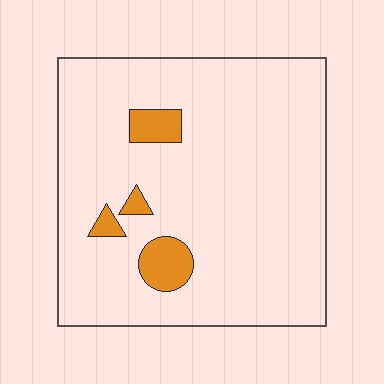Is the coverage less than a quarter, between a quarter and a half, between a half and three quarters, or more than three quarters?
Less than a quarter.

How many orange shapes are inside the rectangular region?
4.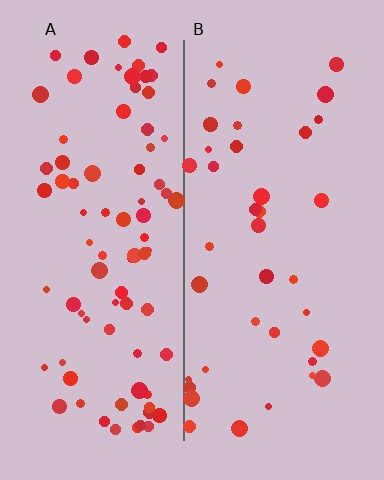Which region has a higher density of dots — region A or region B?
A (the left).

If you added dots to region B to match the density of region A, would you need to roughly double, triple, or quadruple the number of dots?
Approximately double.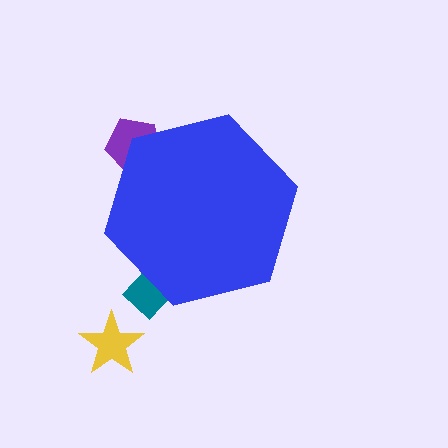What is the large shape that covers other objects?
A blue hexagon.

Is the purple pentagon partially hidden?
Yes, the purple pentagon is partially hidden behind the blue hexagon.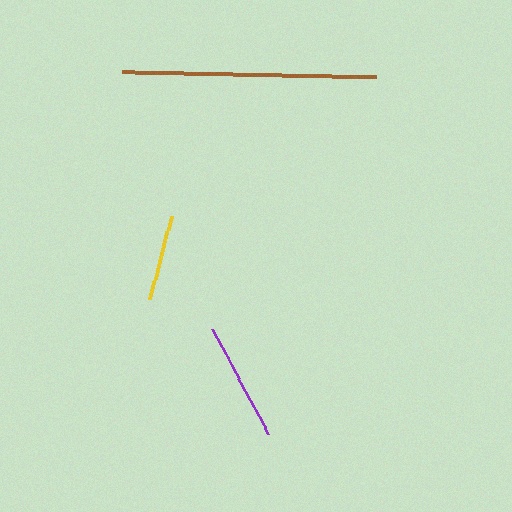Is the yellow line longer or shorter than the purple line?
The purple line is longer than the yellow line.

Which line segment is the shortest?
The yellow line is the shortest at approximately 85 pixels.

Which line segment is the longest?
The brown line is the longest at approximately 254 pixels.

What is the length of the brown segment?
The brown segment is approximately 254 pixels long.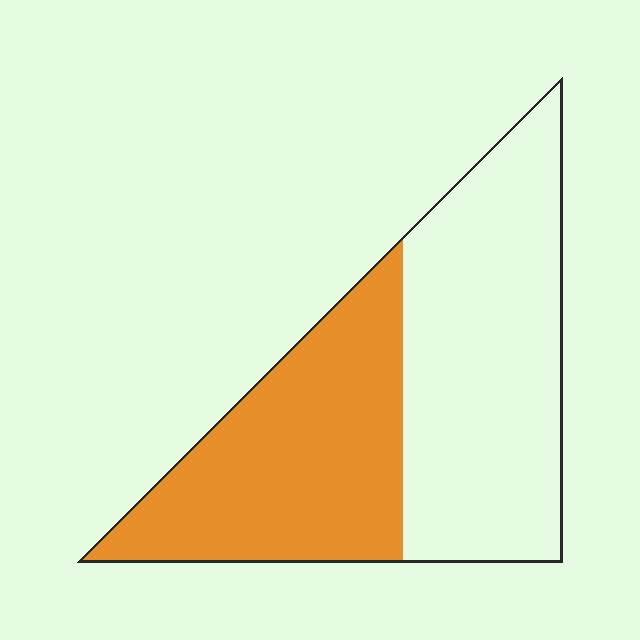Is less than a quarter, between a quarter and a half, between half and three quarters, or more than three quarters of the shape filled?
Between a quarter and a half.